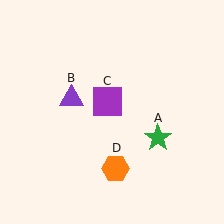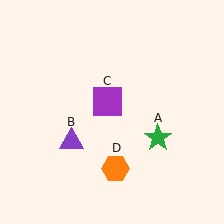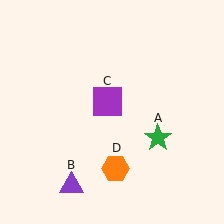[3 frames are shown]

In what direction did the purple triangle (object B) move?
The purple triangle (object B) moved down.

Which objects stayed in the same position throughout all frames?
Green star (object A) and purple square (object C) and orange hexagon (object D) remained stationary.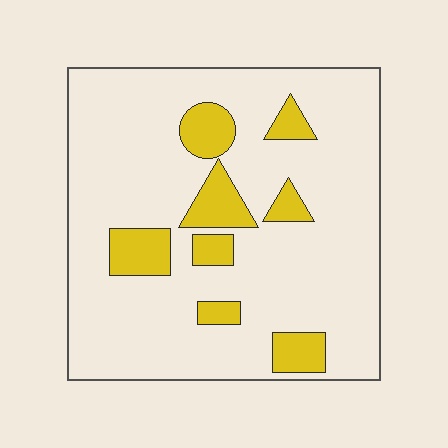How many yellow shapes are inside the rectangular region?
8.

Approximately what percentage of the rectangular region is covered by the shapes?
Approximately 15%.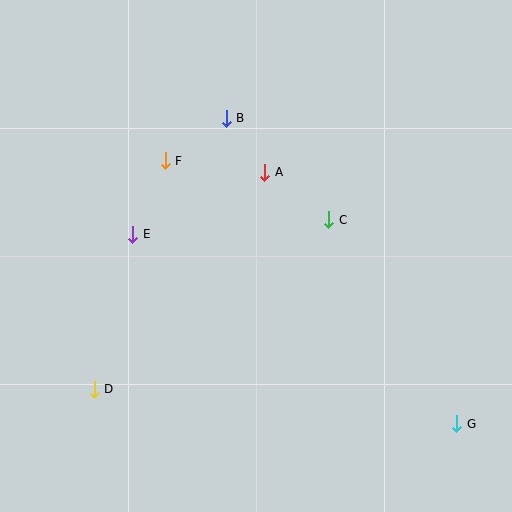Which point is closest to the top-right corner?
Point C is closest to the top-right corner.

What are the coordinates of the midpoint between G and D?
The midpoint between G and D is at (276, 406).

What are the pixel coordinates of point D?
Point D is at (94, 389).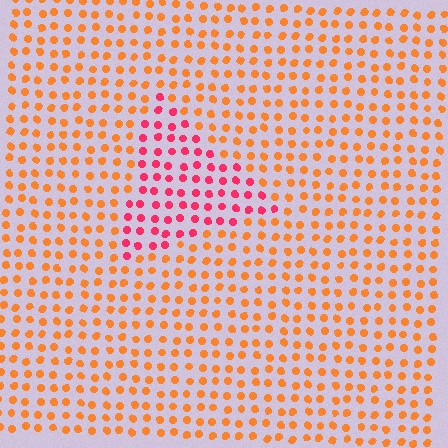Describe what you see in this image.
The image is filled with small orange elements in a uniform arrangement. A triangle-shaped region is visible where the elements are tinted to a slightly different hue, forming a subtle color boundary.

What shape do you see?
I see a triangle.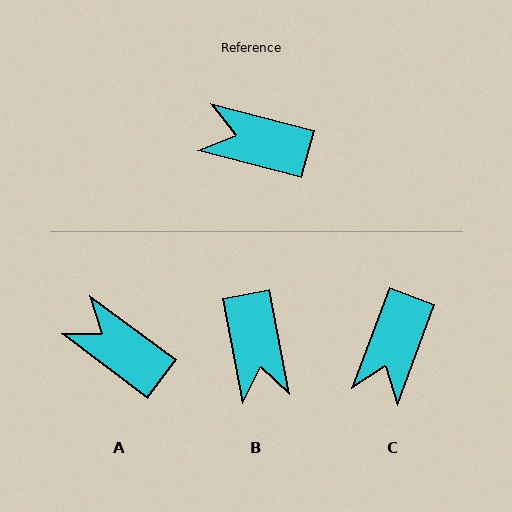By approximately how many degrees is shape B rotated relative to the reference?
Approximately 115 degrees counter-clockwise.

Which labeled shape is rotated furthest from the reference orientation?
B, about 115 degrees away.